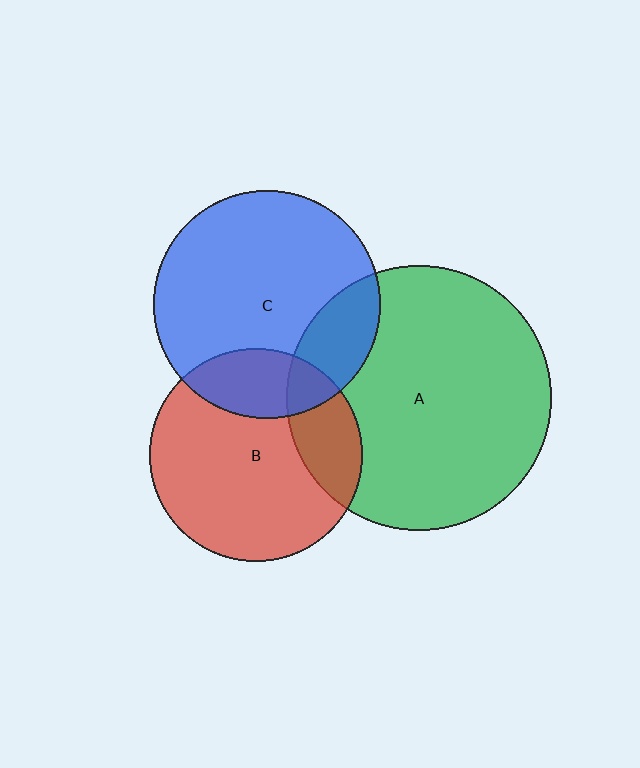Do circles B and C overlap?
Yes.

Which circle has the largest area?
Circle A (green).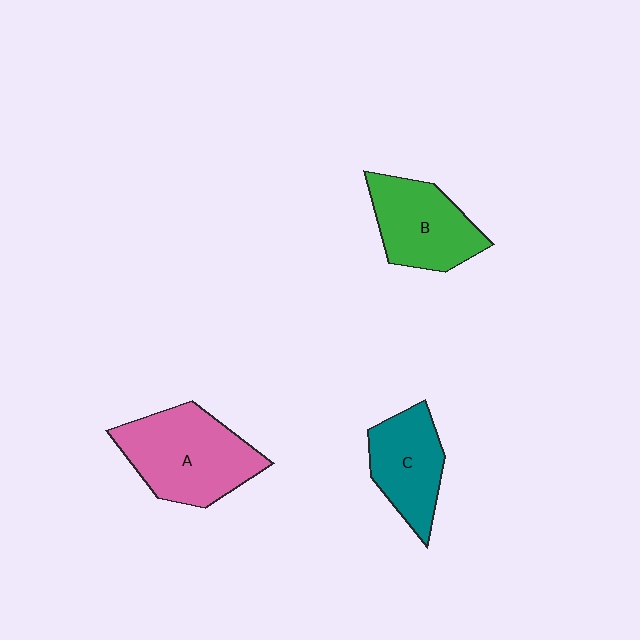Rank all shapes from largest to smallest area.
From largest to smallest: A (pink), B (green), C (teal).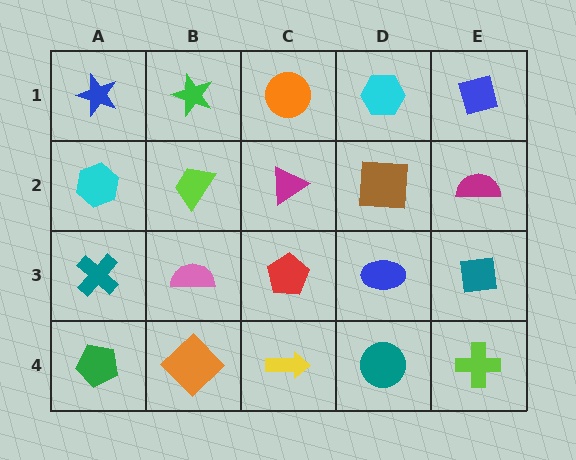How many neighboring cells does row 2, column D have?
4.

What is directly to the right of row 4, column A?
An orange diamond.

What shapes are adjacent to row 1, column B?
A lime trapezoid (row 2, column B), a blue star (row 1, column A), an orange circle (row 1, column C).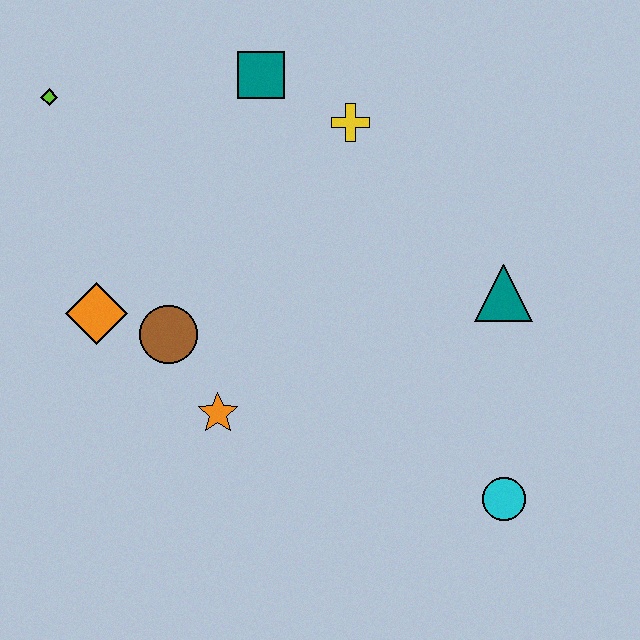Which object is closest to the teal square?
The yellow cross is closest to the teal square.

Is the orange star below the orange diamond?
Yes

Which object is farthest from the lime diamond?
The cyan circle is farthest from the lime diamond.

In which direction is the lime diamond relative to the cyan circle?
The lime diamond is to the left of the cyan circle.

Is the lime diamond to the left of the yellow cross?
Yes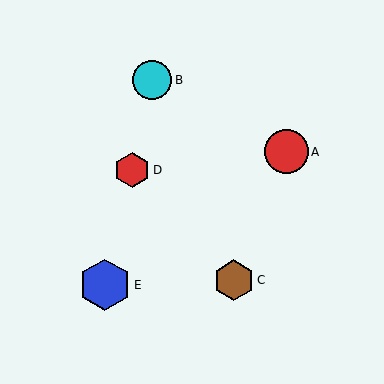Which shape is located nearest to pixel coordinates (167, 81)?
The cyan circle (labeled B) at (152, 80) is nearest to that location.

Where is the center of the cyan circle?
The center of the cyan circle is at (152, 80).